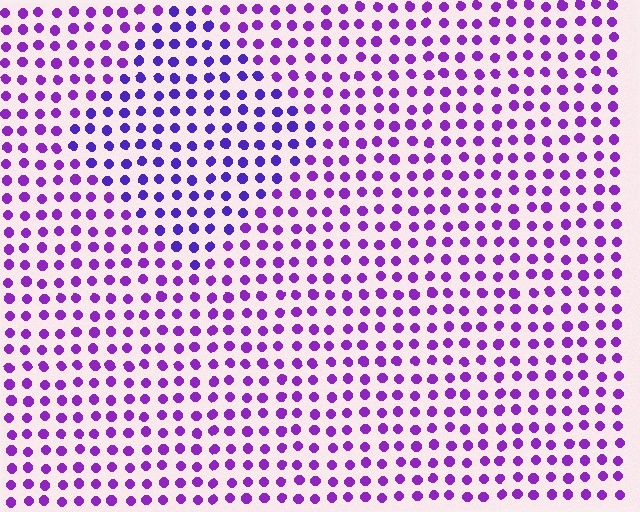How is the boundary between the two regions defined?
The boundary is defined purely by a slight shift in hue (about 26 degrees). Spacing, size, and orientation are identical on both sides.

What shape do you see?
I see a diamond.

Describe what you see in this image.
The image is filled with small purple elements in a uniform arrangement. A diamond-shaped region is visible where the elements are tinted to a slightly different hue, forming a subtle color boundary.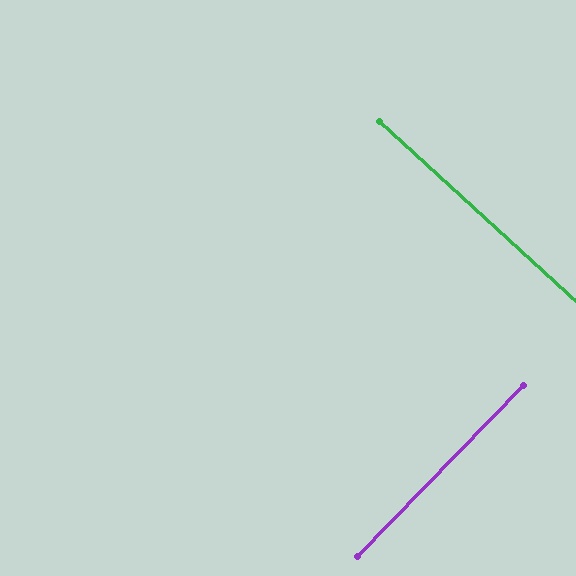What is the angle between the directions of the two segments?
Approximately 89 degrees.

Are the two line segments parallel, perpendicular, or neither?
Perpendicular — they meet at approximately 89°.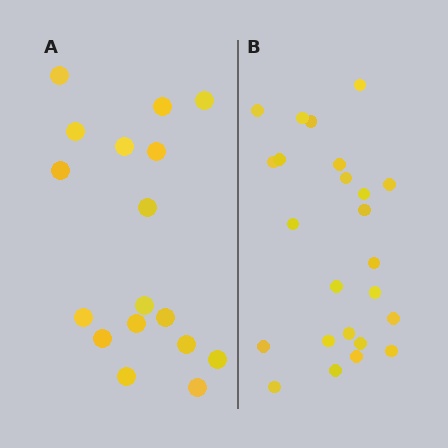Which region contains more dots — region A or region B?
Region B (the right region) has more dots.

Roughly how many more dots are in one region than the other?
Region B has roughly 8 or so more dots than region A.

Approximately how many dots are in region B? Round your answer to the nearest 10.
About 20 dots. (The exact count is 24, which rounds to 20.)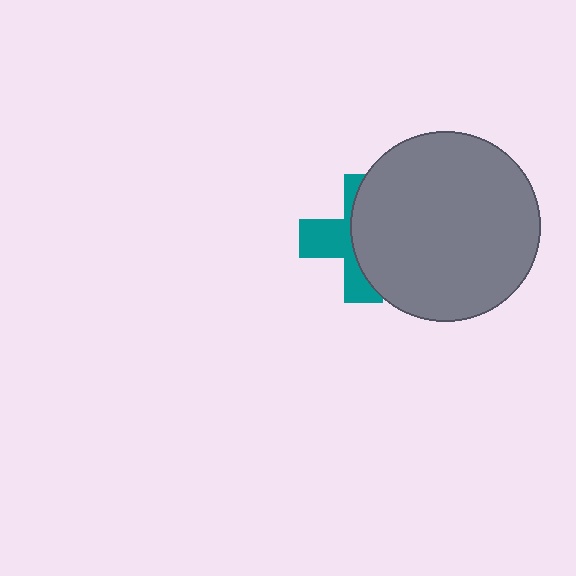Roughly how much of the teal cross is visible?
A small part of it is visible (roughly 43%).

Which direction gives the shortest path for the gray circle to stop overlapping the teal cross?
Moving right gives the shortest separation.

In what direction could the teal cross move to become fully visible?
The teal cross could move left. That would shift it out from behind the gray circle entirely.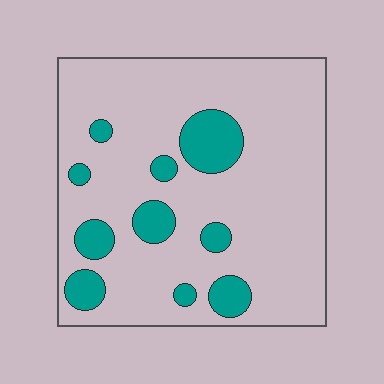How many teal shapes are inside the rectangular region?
10.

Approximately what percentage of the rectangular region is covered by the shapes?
Approximately 15%.